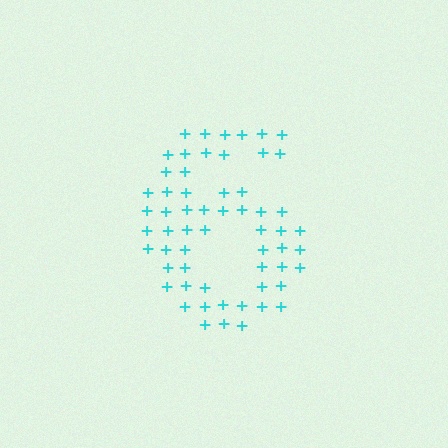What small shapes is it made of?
It is made of small plus signs.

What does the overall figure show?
The overall figure shows the digit 6.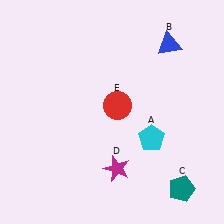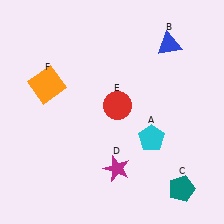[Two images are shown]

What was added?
An orange square (F) was added in Image 2.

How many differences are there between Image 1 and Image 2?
There is 1 difference between the two images.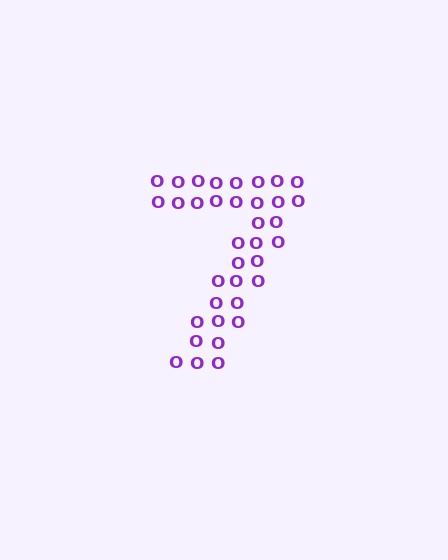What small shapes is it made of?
It is made of small letter O's.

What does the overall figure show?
The overall figure shows the digit 7.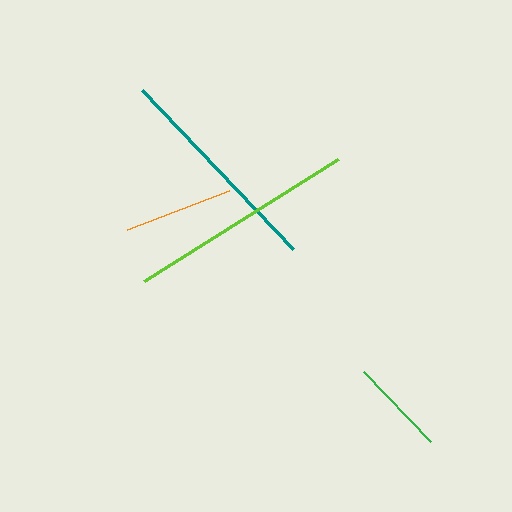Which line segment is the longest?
The lime line is the longest at approximately 229 pixels.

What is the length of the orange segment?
The orange segment is approximately 110 pixels long.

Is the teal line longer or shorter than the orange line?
The teal line is longer than the orange line.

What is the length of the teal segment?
The teal segment is approximately 220 pixels long.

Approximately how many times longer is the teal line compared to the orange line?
The teal line is approximately 2.0 times the length of the orange line.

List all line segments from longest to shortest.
From longest to shortest: lime, teal, orange, green.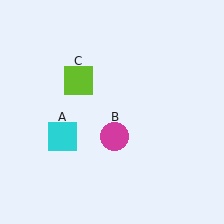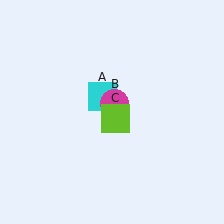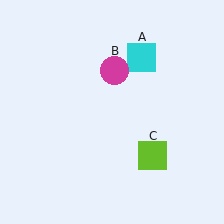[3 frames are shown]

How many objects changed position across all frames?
3 objects changed position: cyan square (object A), magenta circle (object B), lime square (object C).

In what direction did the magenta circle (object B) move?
The magenta circle (object B) moved up.